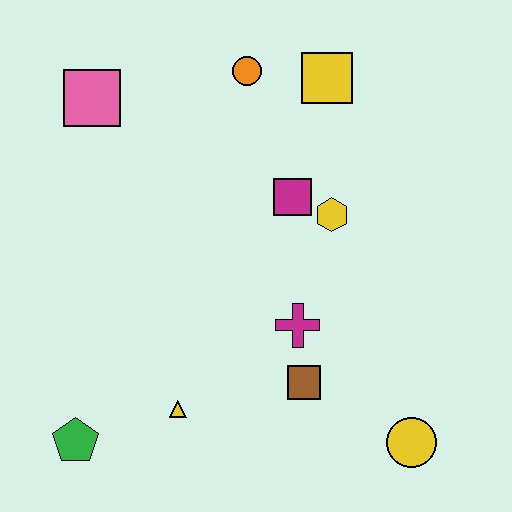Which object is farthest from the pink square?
The yellow circle is farthest from the pink square.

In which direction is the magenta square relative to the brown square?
The magenta square is above the brown square.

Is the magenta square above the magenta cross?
Yes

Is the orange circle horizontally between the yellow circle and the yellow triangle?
Yes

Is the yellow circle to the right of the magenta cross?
Yes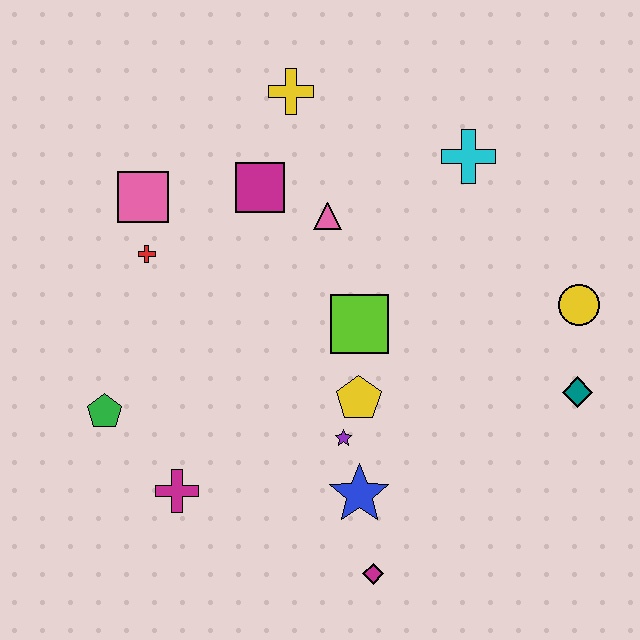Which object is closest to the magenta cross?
The green pentagon is closest to the magenta cross.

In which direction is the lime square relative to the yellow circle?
The lime square is to the left of the yellow circle.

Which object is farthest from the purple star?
The yellow cross is farthest from the purple star.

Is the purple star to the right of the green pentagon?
Yes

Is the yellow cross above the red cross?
Yes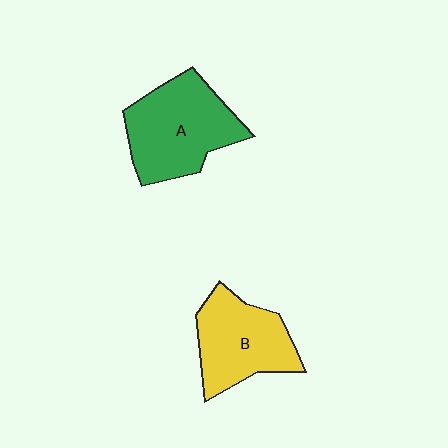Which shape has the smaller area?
Shape B (yellow).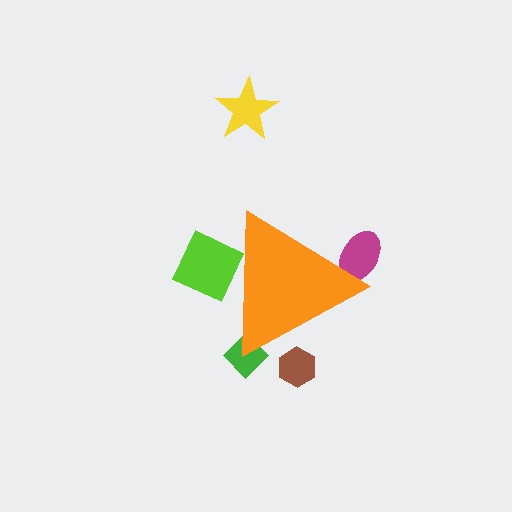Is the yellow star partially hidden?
No, the yellow star is fully visible.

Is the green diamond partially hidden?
Yes, the green diamond is partially hidden behind the orange triangle.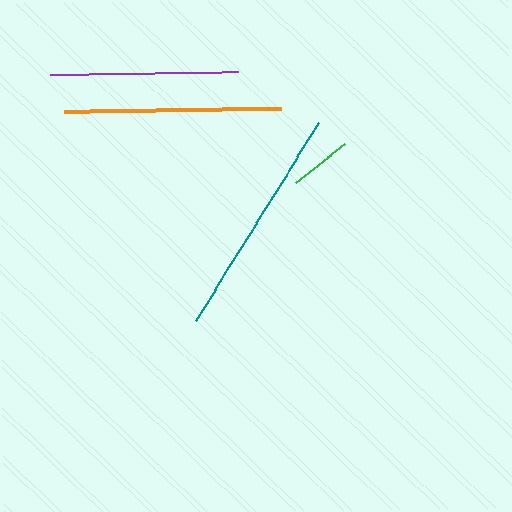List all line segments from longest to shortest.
From longest to shortest: teal, orange, purple, green.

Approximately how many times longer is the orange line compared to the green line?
The orange line is approximately 3.4 times the length of the green line.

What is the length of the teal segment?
The teal segment is approximately 232 pixels long.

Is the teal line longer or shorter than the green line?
The teal line is longer than the green line.